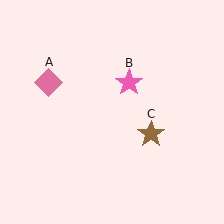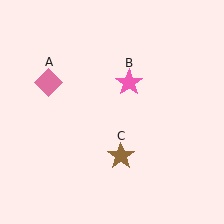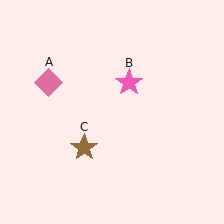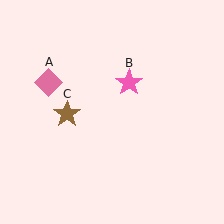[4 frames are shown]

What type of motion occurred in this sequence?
The brown star (object C) rotated clockwise around the center of the scene.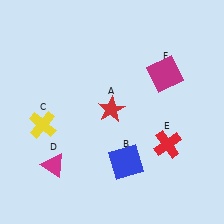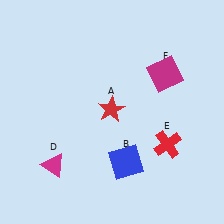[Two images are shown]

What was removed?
The yellow cross (C) was removed in Image 2.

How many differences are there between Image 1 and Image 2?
There is 1 difference between the two images.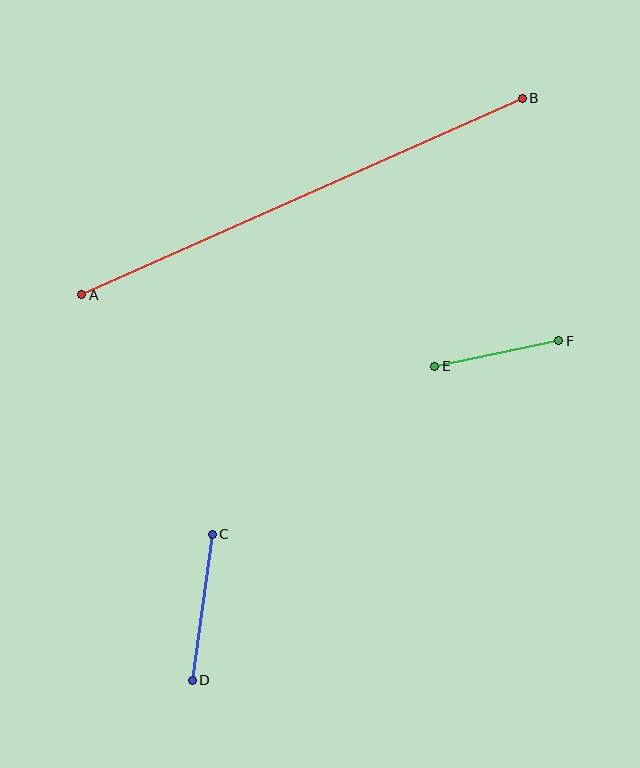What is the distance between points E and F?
The distance is approximately 127 pixels.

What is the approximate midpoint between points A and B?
The midpoint is at approximately (302, 196) pixels.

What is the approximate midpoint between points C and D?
The midpoint is at approximately (202, 607) pixels.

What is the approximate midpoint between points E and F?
The midpoint is at approximately (497, 354) pixels.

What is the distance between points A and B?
The distance is approximately 483 pixels.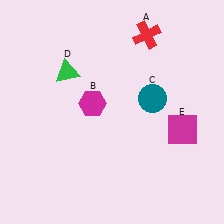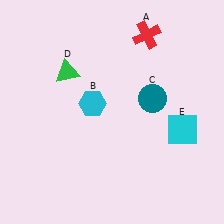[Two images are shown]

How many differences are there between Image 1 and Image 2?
There are 2 differences between the two images.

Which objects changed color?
B changed from magenta to cyan. E changed from magenta to cyan.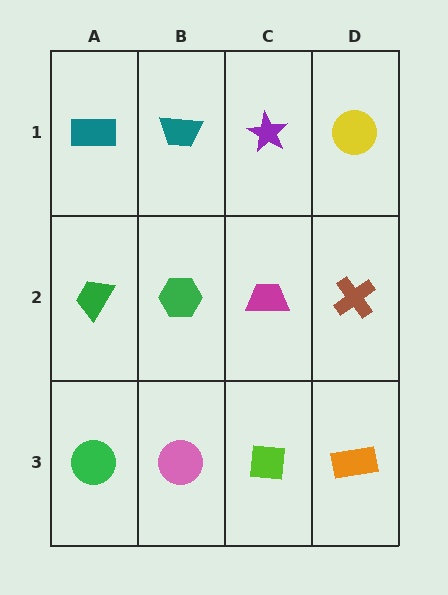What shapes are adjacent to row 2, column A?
A teal rectangle (row 1, column A), a green circle (row 3, column A), a green hexagon (row 2, column B).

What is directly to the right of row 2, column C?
A brown cross.